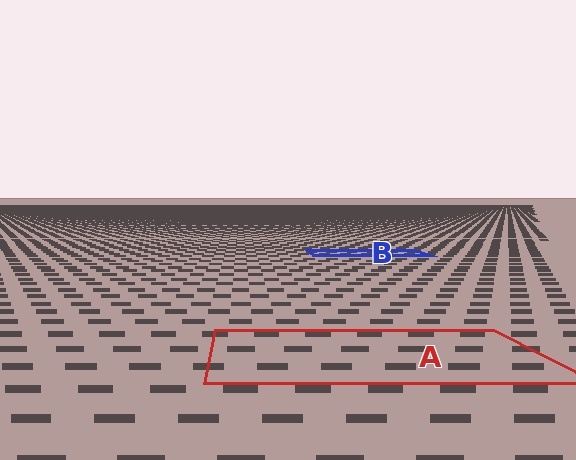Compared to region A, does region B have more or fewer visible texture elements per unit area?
Region B has more texture elements per unit area — they are packed more densely because it is farther away.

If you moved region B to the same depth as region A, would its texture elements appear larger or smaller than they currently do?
They would appear larger. At a closer depth, the same texture elements are projected at a bigger on-screen size.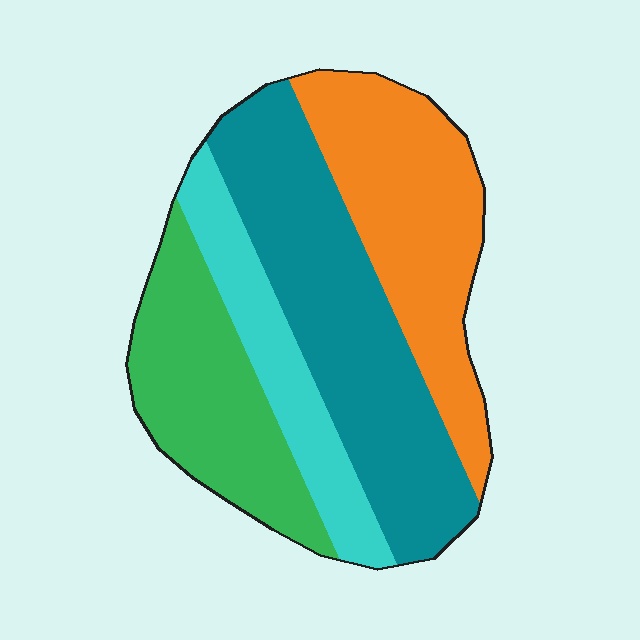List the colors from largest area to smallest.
From largest to smallest: teal, orange, green, cyan.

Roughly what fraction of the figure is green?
Green takes up about one fifth (1/5) of the figure.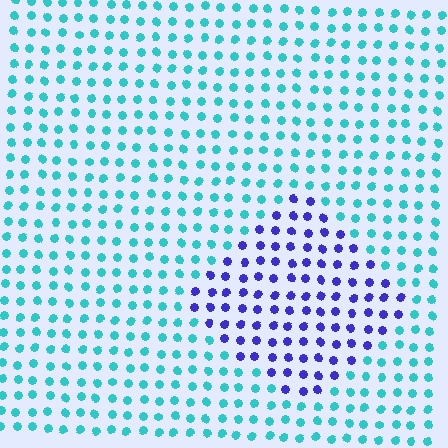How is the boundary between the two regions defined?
The boundary is defined purely by a slight shift in hue (about 66 degrees). Spacing, size, and orientation are identical on both sides.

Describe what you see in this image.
The image is filled with small cyan elements in a uniform arrangement. A diamond-shaped region is visible where the elements are tinted to a slightly different hue, forming a subtle color boundary.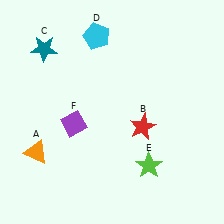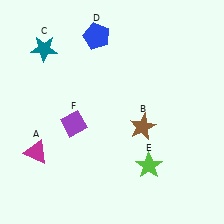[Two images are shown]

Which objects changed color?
A changed from orange to magenta. B changed from red to brown. D changed from cyan to blue.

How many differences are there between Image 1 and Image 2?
There are 3 differences between the two images.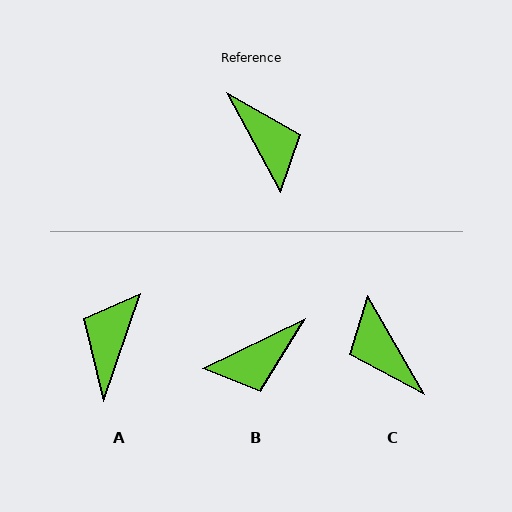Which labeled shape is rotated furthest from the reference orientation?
C, about 178 degrees away.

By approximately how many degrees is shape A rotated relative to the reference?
Approximately 133 degrees counter-clockwise.